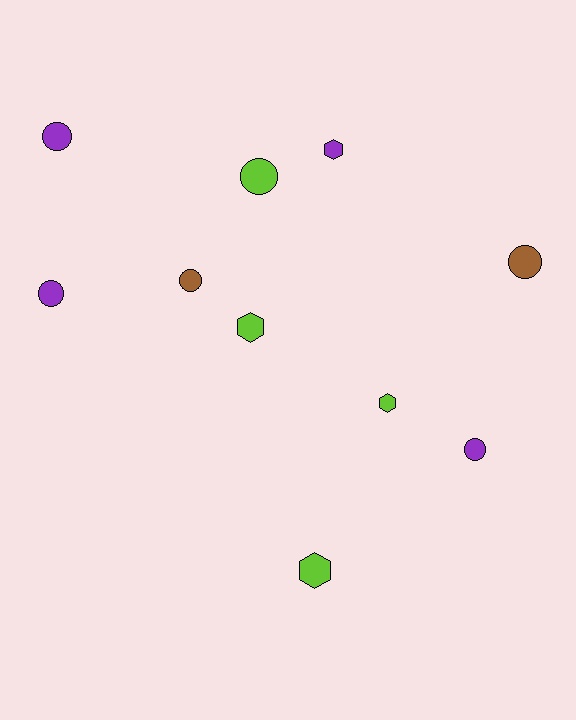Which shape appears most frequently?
Circle, with 6 objects.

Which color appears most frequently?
Lime, with 4 objects.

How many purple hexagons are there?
There is 1 purple hexagon.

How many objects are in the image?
There are 10 objects.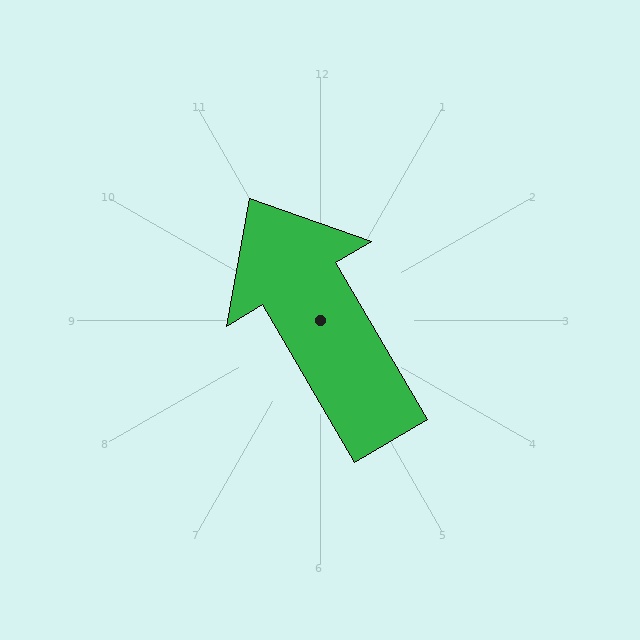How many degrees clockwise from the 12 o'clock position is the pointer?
Approximately 330 degrees.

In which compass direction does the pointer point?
Northwest.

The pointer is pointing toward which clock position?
Roughly 11 o'clock.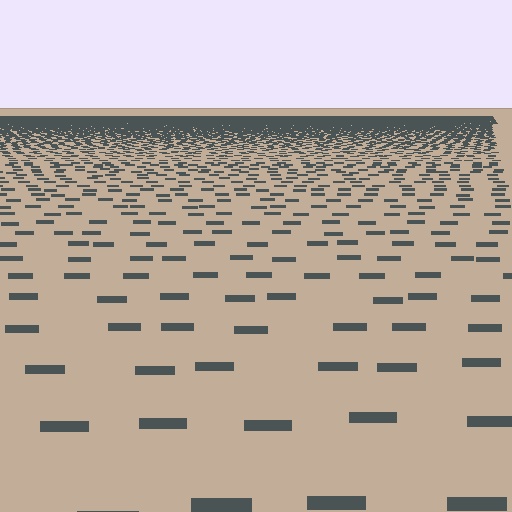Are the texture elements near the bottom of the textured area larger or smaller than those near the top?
Larger. Near the bottom, elements are closer to the viewer and appear at a bigger on-screen size.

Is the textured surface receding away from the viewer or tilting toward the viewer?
The surface is receding away from the viewer. Texture elements get smaller and denser toward the top.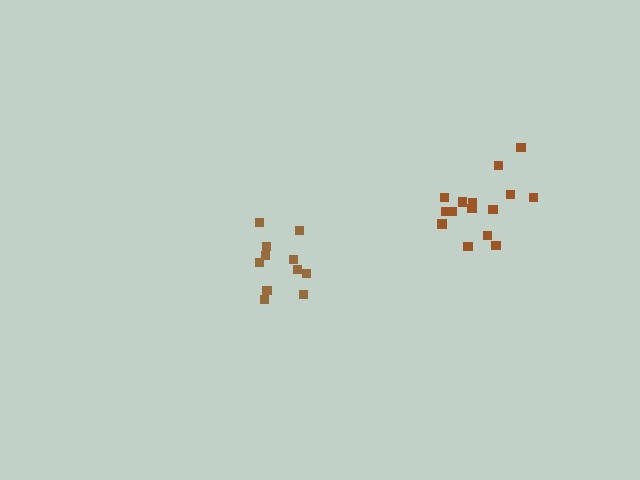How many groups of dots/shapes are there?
There are 2 groups.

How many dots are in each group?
Group 1: 11 dots, Group 2: 15 dots (26 total).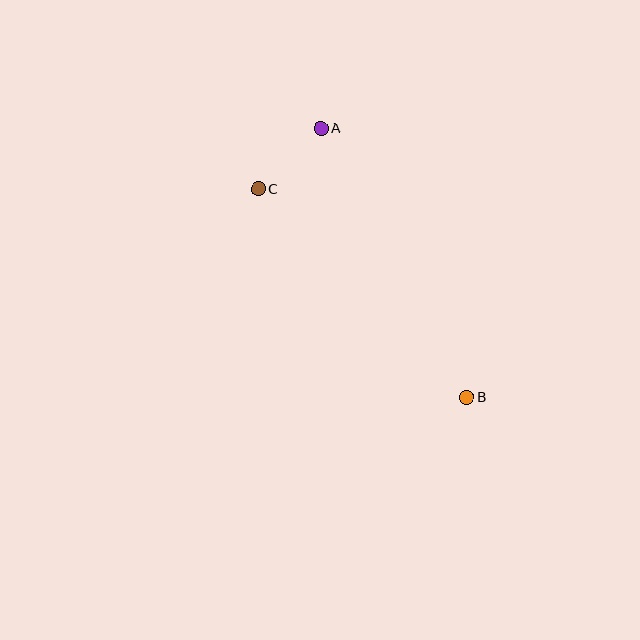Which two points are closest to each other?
Points A and C are closest to each other.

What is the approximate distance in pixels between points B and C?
The distance between B and C is approximately 295 pixels.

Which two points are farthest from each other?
Points A and B are farthest from each other.